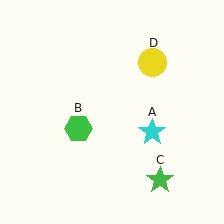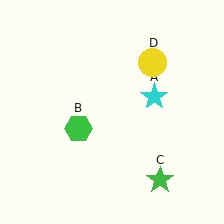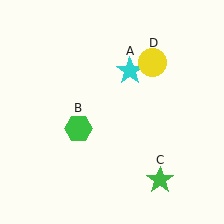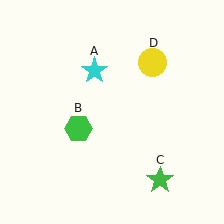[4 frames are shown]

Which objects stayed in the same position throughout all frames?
Green hexagon (object B) and green star (object C) and yellow circle (object D) remained stationary.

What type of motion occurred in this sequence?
The cyan star (object A) rotated counterclockwise around the center of the scene.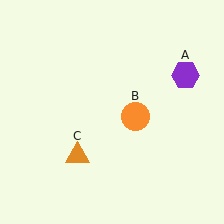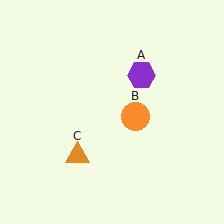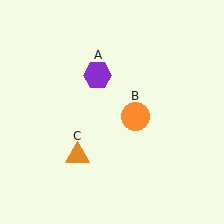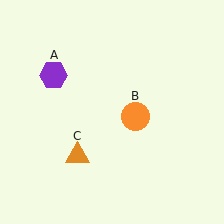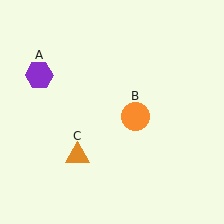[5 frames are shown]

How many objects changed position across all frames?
1 object changed position: purple hexagon (object A).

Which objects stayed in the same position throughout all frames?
Orange circle (object B) and orange triangle (object C) remained stationary.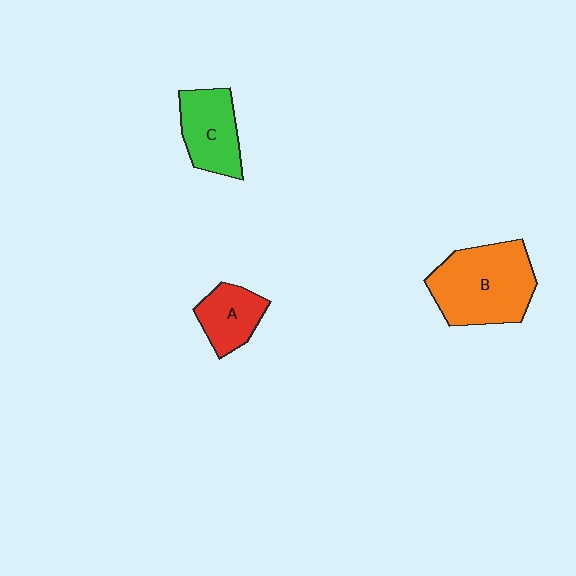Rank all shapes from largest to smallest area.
From largest to smallest: B (orange), C (green), A (red).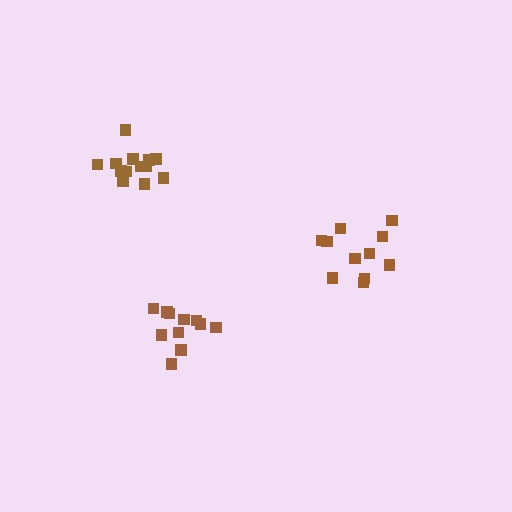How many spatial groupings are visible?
There are 3 spatial groupings.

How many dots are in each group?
Group 1: 11 dots, Group 2: 11 dots, Group 3: 13 dots (35 total).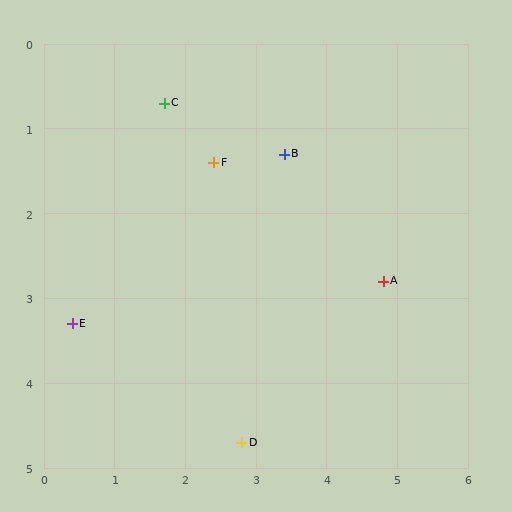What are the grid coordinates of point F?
Point F is at approximately (2.4, 1.4).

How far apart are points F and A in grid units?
Points F and A are about 2.8 grid units apart.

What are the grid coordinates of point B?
Point B is at approximately (3.4, 1.3).